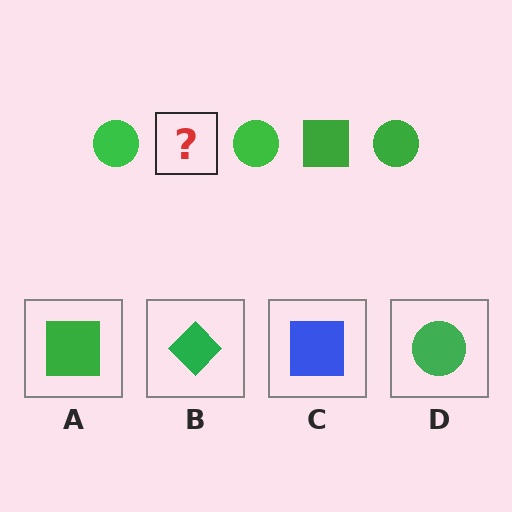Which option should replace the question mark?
Option A.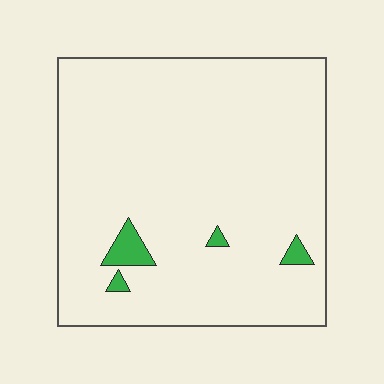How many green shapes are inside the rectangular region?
4.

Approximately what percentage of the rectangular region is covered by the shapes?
Approximately 5%.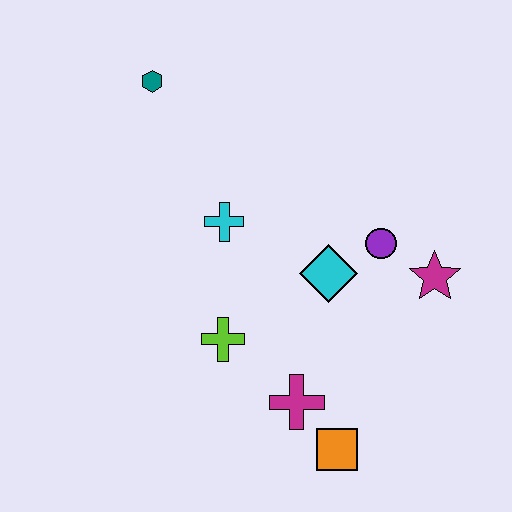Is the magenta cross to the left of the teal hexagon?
No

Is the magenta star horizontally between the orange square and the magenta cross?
No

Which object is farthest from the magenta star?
The teal hexagon is farthest from the magenta star.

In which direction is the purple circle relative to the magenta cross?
The purple circle is above the magenta cross.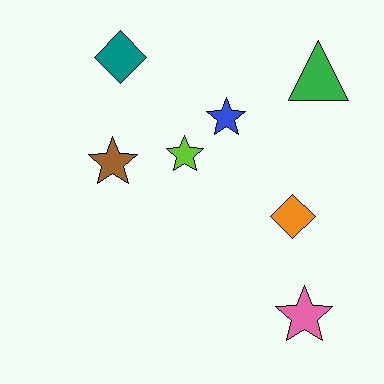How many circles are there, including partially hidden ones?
There are no circles.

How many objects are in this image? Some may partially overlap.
There are 7 objects.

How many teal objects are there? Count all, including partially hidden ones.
There is 1 teal object.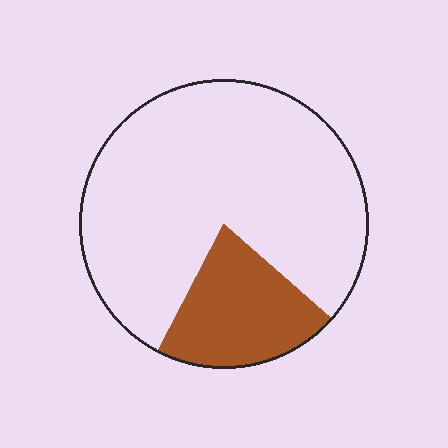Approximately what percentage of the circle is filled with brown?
Approximately 20%.